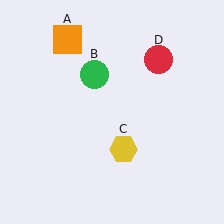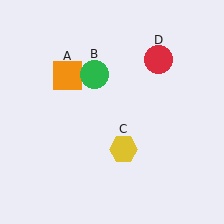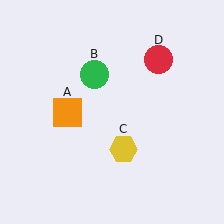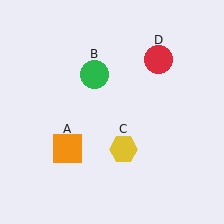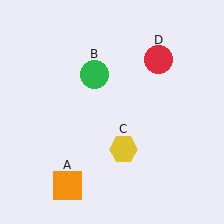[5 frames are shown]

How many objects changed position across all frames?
1 object changed position: orange square (object A).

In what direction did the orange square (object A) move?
The orange square (object A) moved down.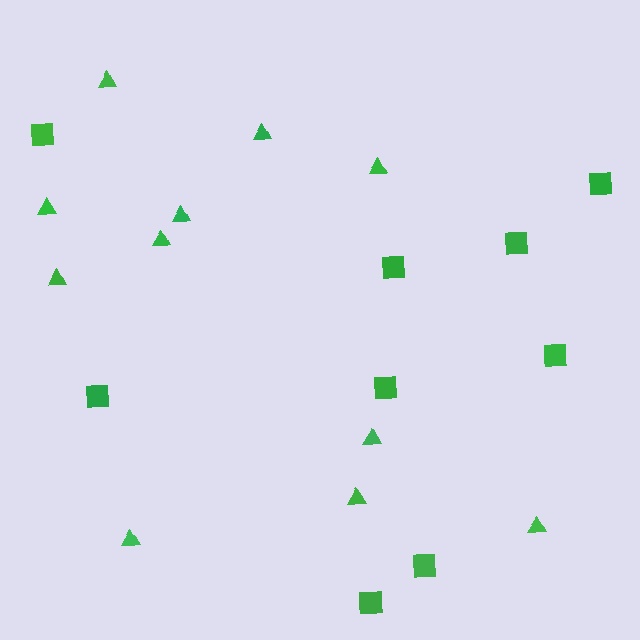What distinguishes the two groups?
There are 2 groups: one group of triangles (11) and one group of squares (9).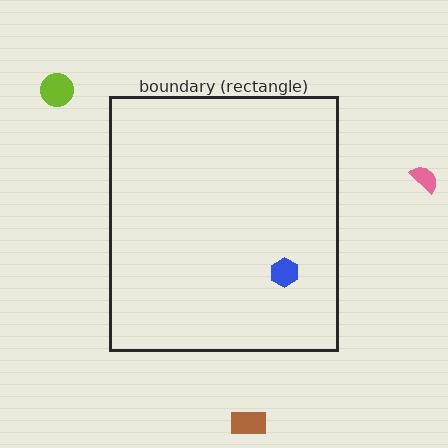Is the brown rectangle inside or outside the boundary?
Outside.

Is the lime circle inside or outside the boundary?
Outside.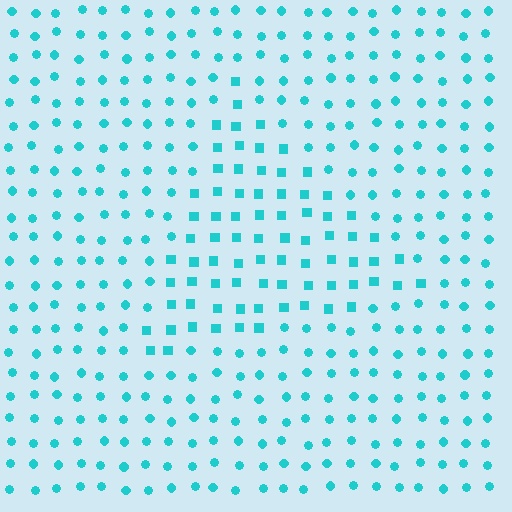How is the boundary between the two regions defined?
The boundary is defined by a change in element shape: squares inside vs. circles outside. All elements share the same color and spacing.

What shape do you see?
I see a triangle.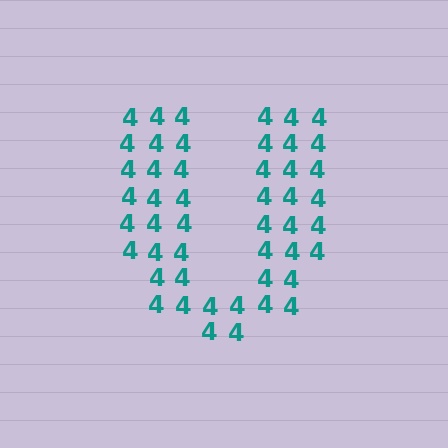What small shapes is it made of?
It is made of small digit 4's.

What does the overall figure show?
The overall figure shows the letter U.